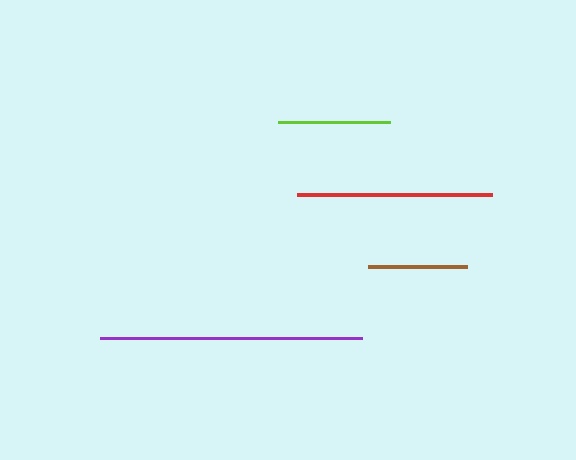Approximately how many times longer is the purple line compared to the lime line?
The purple line is approximately 2.3 times the length of the lime line.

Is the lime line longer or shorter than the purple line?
The purple line is longer than the lime line.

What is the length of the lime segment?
The lime segment is approximately 112 pixels long.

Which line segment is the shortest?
The brown line is the shortest at approximately 99 pixels.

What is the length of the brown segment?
The brown segment is approximately 99 pixels long.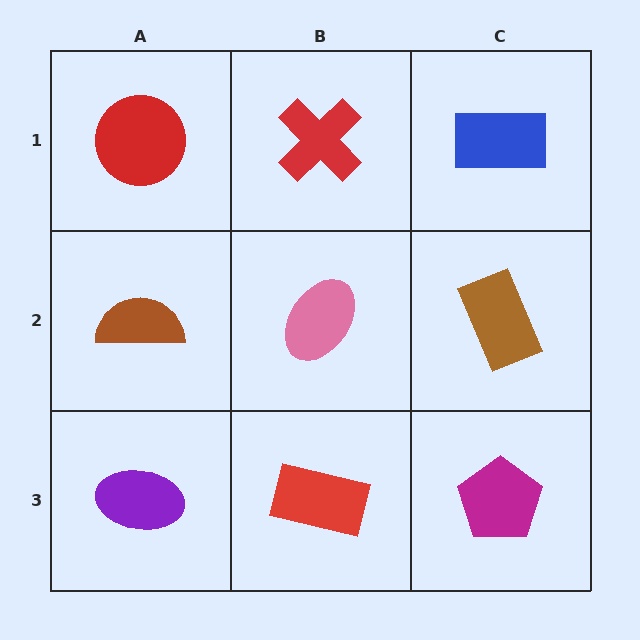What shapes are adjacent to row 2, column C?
A blue rectangle (row 1, column C), a magenta pentagon (row 3, column C), a pink ellipse (row 2, column B).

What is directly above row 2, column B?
A red cross.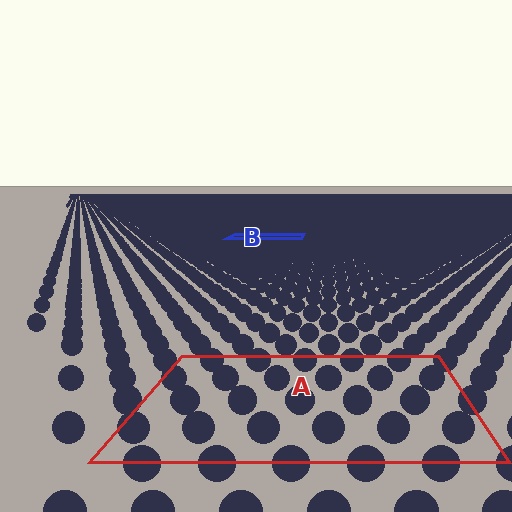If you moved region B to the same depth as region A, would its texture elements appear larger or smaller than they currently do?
They would appear larger. At a closer depth, the same texture elements are projected at a bigger on-screen size.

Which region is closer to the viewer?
Region A is closer. The texture elements there are larger and more spread out.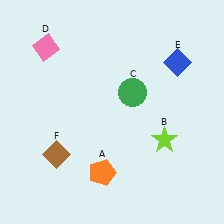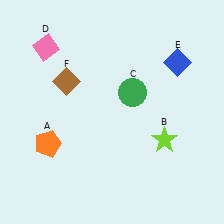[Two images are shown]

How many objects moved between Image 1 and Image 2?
2 objects moved between the two images.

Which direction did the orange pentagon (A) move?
The orange pentagon (A) moved left.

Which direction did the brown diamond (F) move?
The brown diamond (F) moved up.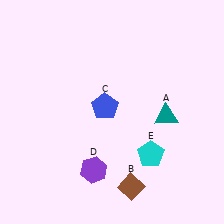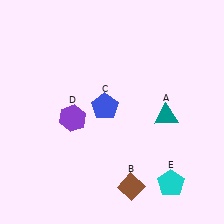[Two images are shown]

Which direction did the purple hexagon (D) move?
The purple hexagon (D) moved up.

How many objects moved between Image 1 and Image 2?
2 objects moved between the two images.